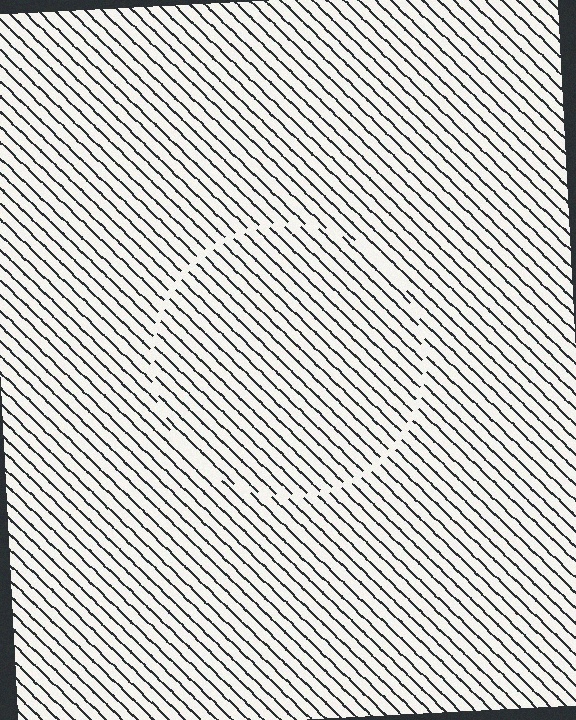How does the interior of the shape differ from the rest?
The interior of the shape contains the same grating, shifted by half a period — the contour is defined by the phase discontinuity where line-ends from the inner and outer gratings abut.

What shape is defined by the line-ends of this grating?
An illusory circle. The interior of the shape contains the same grating, shifted by half a period — the contour is defined by the phase discontinuity where line-ends from the inner and outer gratings abut.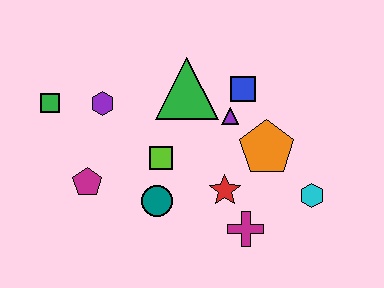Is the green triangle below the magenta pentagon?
No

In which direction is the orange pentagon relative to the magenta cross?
The orange pentagon is above the magenta cross.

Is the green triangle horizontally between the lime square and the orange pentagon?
Yes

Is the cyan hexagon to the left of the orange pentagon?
No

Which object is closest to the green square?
The purple hexagon is closest to the green square.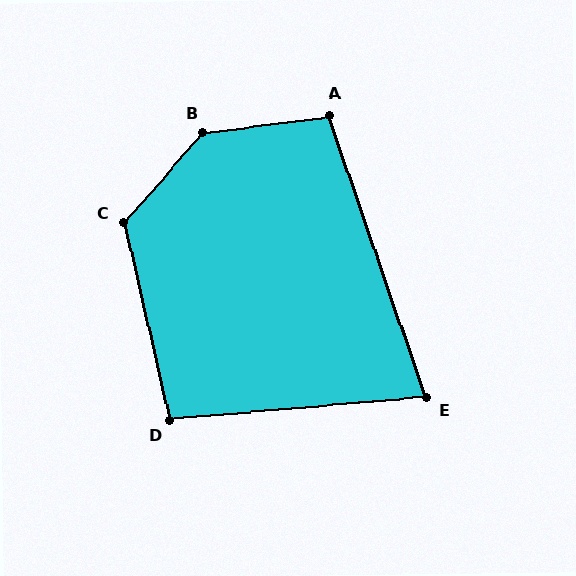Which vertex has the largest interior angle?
B, at approximately 139 degrees.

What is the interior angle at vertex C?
Approximately 125 degrees (obtuse).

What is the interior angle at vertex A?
Approximately 101 degrees (obtuse).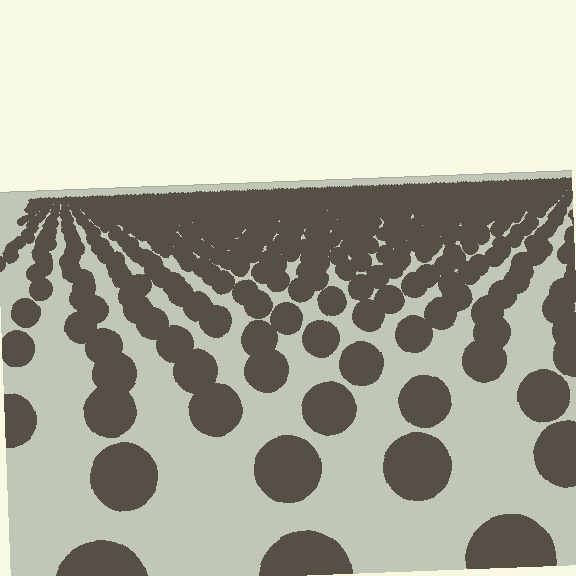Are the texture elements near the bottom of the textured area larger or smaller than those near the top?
Larger. Near the bottom, elements are closer to the viewer and appear at a bigger on-screen size.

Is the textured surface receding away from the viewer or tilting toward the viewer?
The surface is receding away from the viewer. Texture elements get smaller and denser toward the top.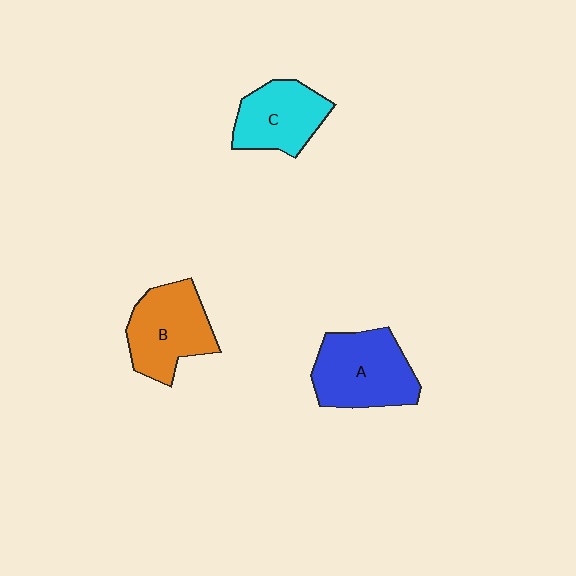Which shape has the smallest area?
Shape C (cyan).